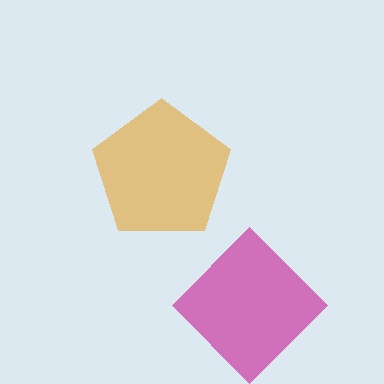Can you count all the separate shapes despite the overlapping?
Yes, there are 2 separate shapes.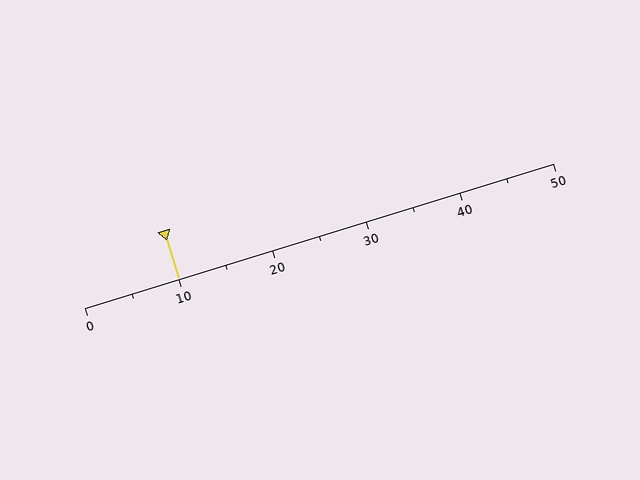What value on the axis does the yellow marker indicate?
The marker indicates approximately 10.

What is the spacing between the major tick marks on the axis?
The major ticks are spaced 10 apart.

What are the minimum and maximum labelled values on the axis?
The axis runs from 0 to 50.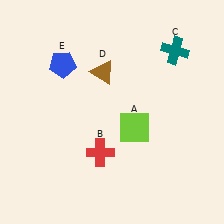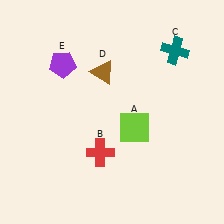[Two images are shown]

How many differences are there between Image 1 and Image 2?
There is 1 difference between the two images.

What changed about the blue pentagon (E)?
In Image 1, E is blue. In Image 2, it changed to purple.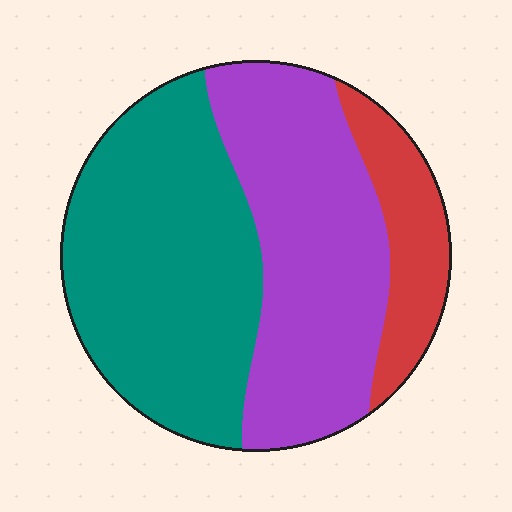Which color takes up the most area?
Teal, at roughly 45%.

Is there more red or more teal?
Teal.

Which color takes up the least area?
Red, at roughly 15%.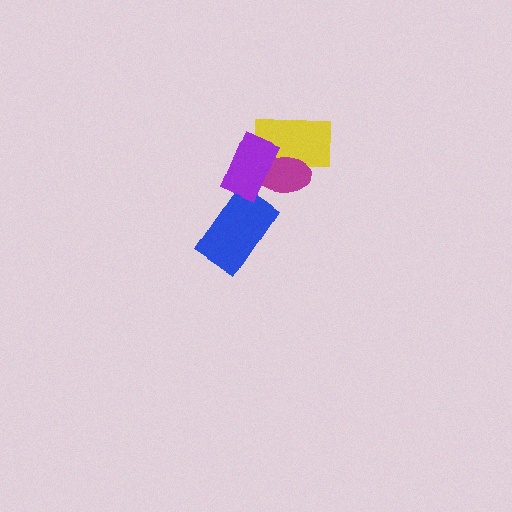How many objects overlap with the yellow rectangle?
2 objects overlap with the yellow rectangle.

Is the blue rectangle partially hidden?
No, no other shape covers it.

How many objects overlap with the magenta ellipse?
2 objects overlap with the magenta ellipse.